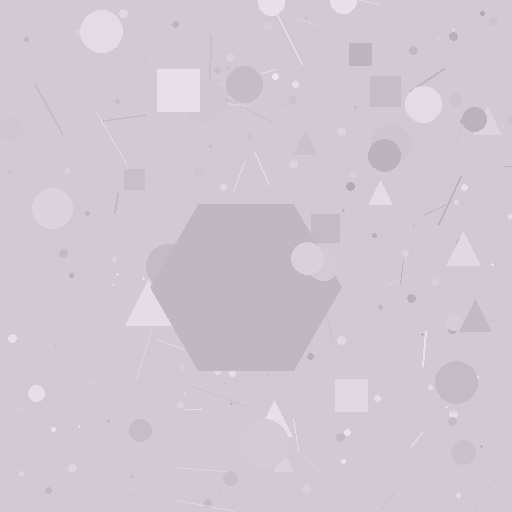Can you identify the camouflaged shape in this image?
The camouflaged shape is a hexagon.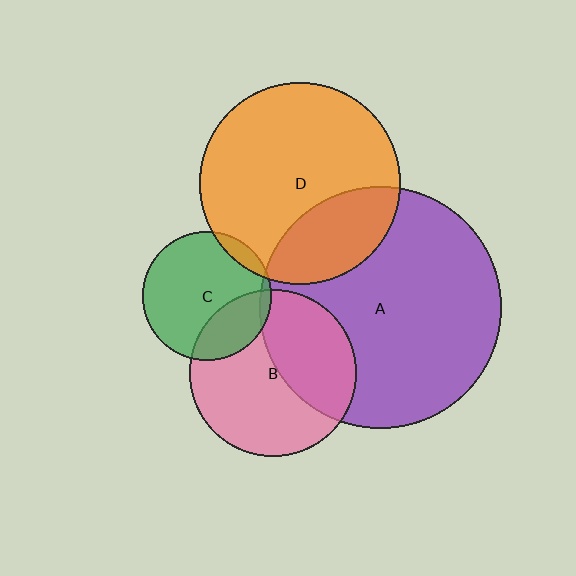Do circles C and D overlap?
Yes.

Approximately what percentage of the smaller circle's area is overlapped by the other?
Approximately 10%.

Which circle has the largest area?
Circle A (purple).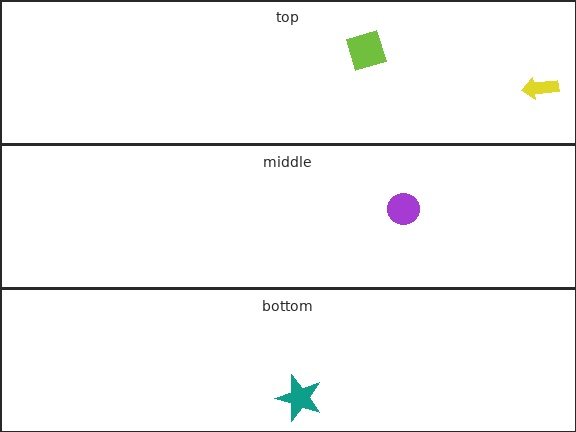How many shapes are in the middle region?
1.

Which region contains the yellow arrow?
The top region.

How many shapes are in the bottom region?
1.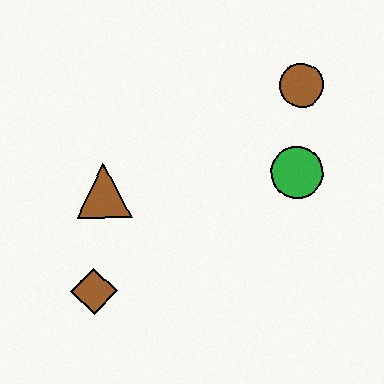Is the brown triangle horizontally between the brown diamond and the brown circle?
Yes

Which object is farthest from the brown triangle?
The brown circle is farthest from the brown triangle.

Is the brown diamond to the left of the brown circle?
Yes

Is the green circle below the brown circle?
Yes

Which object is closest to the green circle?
The brown circle is closest to the green circle.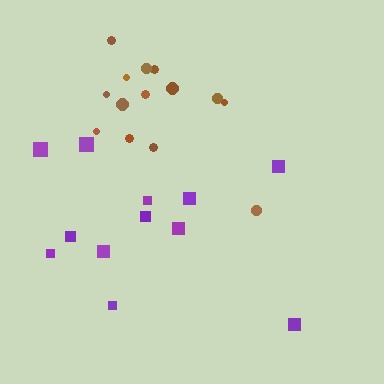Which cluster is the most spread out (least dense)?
Purple.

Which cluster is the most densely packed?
Brown.